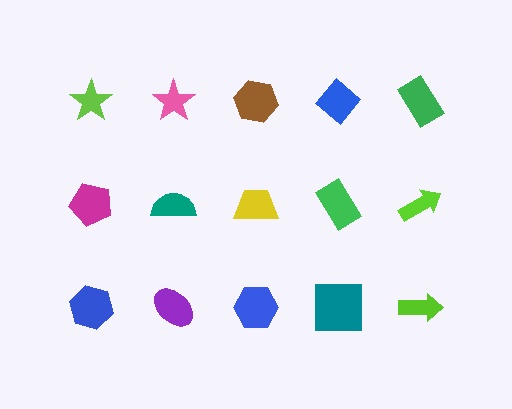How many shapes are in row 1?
5 shapes.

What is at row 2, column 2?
A teal semicircle.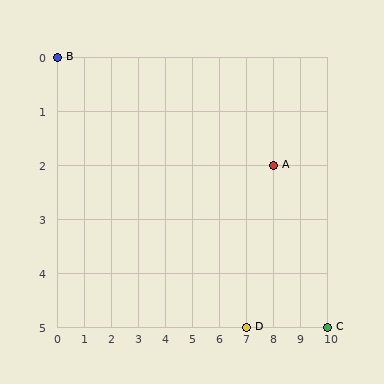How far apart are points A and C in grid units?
Points A and C are 2 columns and 3 rows apart (about 3.6 grid units diagonally).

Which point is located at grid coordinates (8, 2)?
Point A is at (8, 2).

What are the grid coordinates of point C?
Point C is at grid coordinates (10, 5).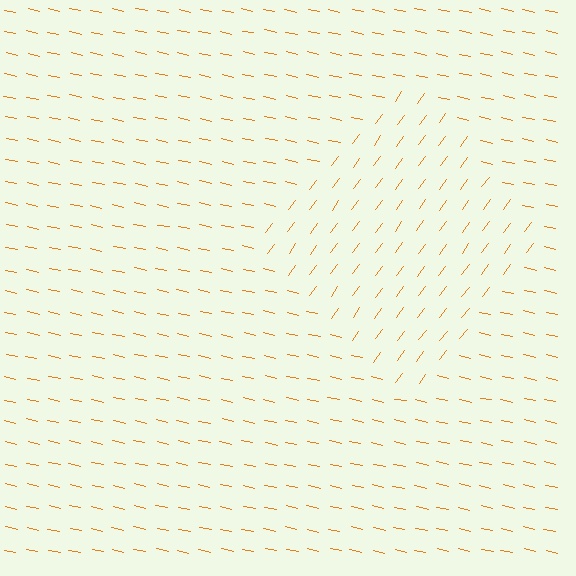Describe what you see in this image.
The image is filled with small orange line segments. A diamond region in the image has lines oriented differently from the surrounding lines, creating a visible texture boundary.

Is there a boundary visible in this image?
Yes, there is a texture boundary formed by a change in line orientation.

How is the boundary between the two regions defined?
The boundary is defined purely by a change in line orientation (approximately 66 degrees difference). All lines are the same color and thickness.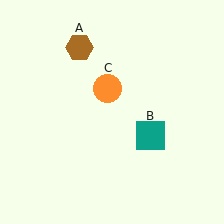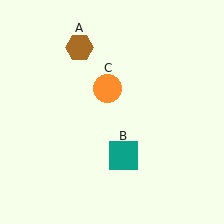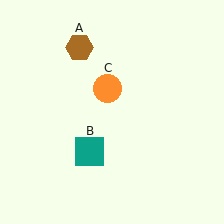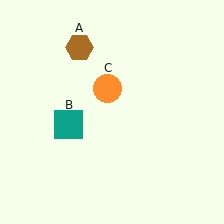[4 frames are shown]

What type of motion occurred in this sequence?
The teal square (object B) rotated clockwise around the center of the scene.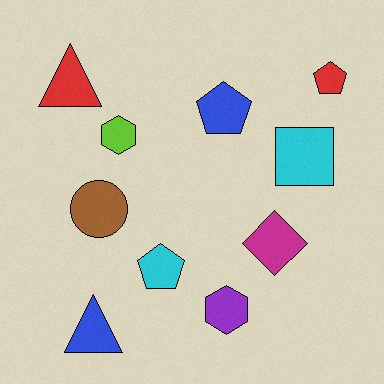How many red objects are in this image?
There are 2 red objects.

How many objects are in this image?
There are 10 objects.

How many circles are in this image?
There is 1 circle.